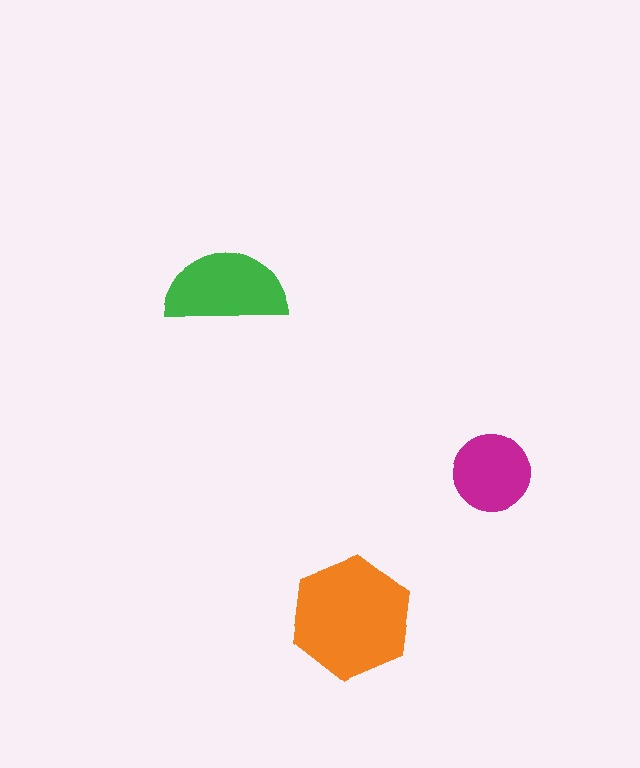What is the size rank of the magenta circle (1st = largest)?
3rd.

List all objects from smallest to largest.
The magenta circle, the green semicircle, the orange hexagon.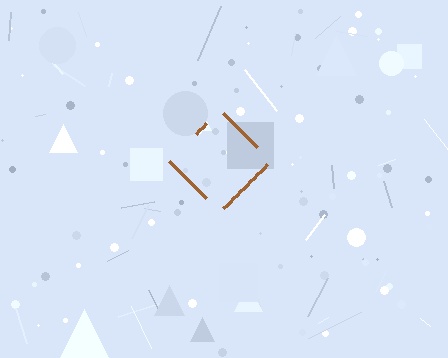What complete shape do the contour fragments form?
The contour fragments form a diamond.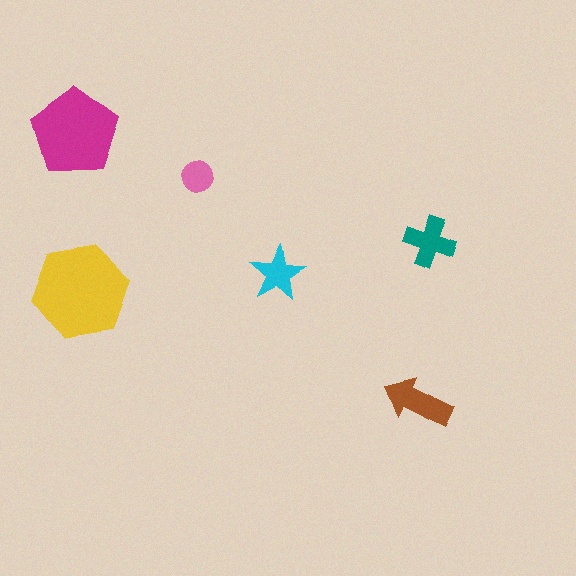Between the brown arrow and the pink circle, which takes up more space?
The brown arrow.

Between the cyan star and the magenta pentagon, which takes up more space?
The magenta pentagon.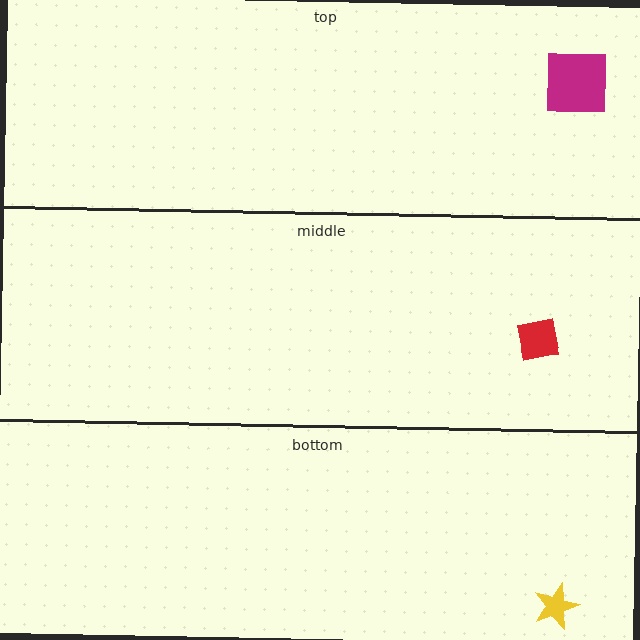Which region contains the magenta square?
The top region.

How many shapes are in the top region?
1.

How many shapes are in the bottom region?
1.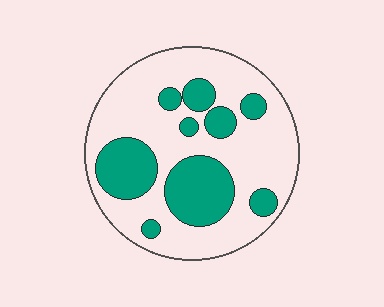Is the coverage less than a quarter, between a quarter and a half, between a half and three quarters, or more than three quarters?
Between a quarter and a half.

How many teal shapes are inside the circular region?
9.